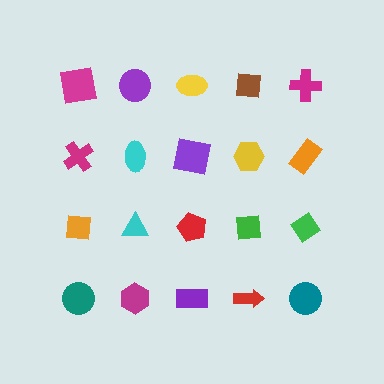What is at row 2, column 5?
An orange rectangle.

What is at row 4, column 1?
A teal circle.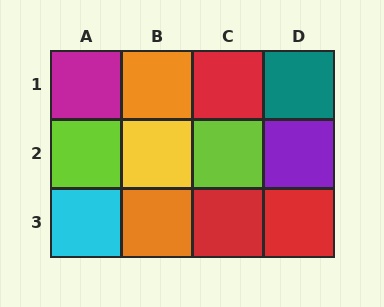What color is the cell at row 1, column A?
Magenta.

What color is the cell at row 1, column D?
Teal.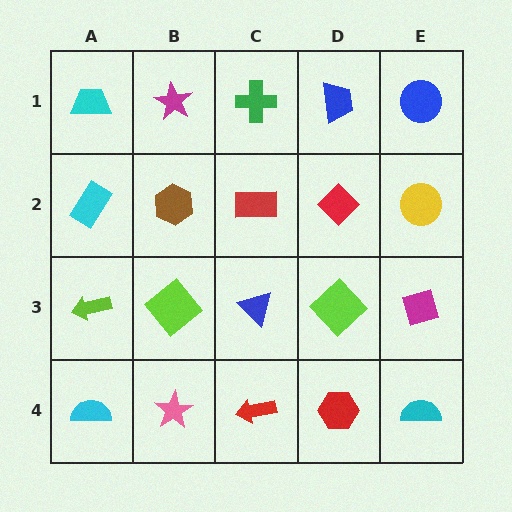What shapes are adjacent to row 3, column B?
A brown hexagon (row 2, column B), a pink star (row 4, column B), a lime arrow (row 3, column A), a blue triangle (row 3, column C).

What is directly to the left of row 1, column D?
A green cross.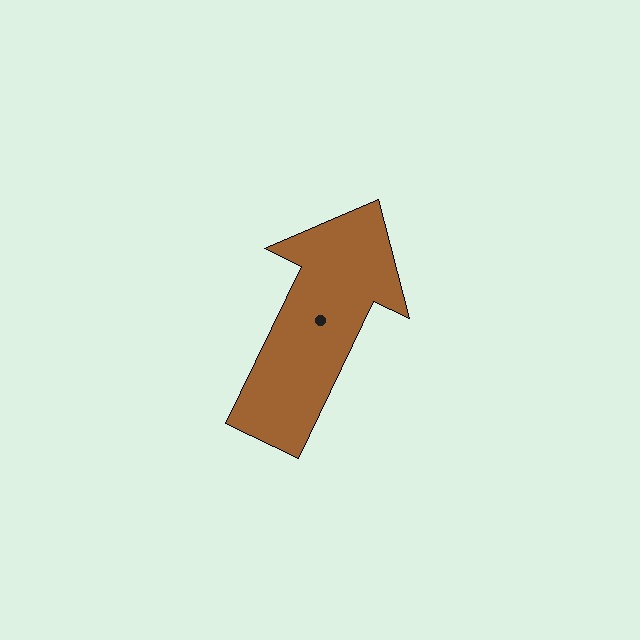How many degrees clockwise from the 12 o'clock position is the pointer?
Approximately 26 degrees.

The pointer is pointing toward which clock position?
Roughly 1 o'clock.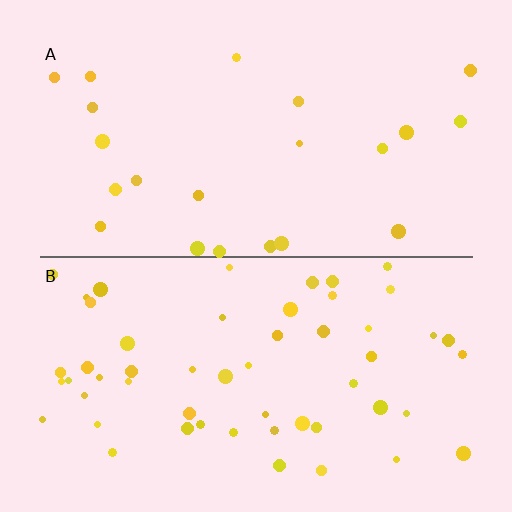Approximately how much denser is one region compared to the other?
Approximately 2.5× — region B over region A.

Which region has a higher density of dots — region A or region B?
B (the bottom).